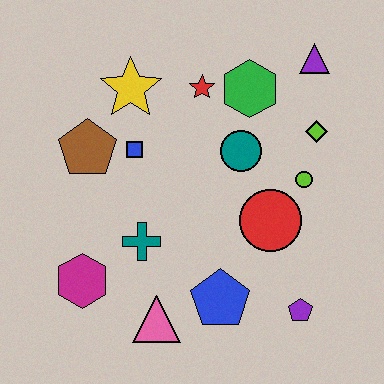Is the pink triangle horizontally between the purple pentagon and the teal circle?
No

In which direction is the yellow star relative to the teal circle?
The yellow star is to the left of the teal circle.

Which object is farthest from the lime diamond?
The magenta hexagon is farthest from the lime diamond.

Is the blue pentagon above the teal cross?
No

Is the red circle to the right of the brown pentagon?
Yes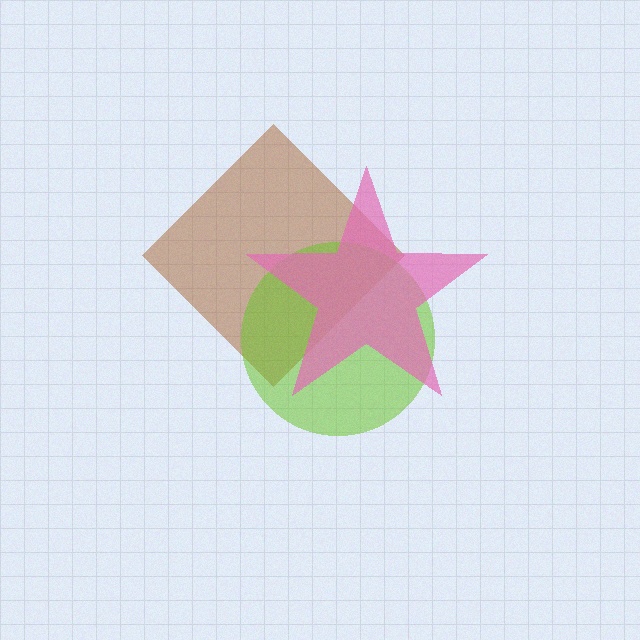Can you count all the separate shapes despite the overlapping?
Yes, there are 3 separate shapes.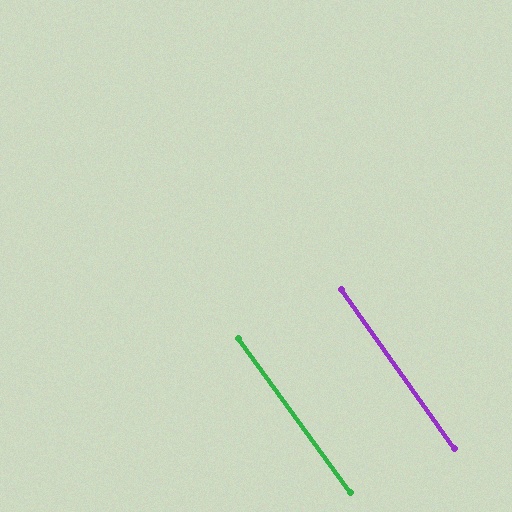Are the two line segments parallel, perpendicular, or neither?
Parallel — their directions differ by only 0.7°.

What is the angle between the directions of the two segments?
Approximately 1 degree.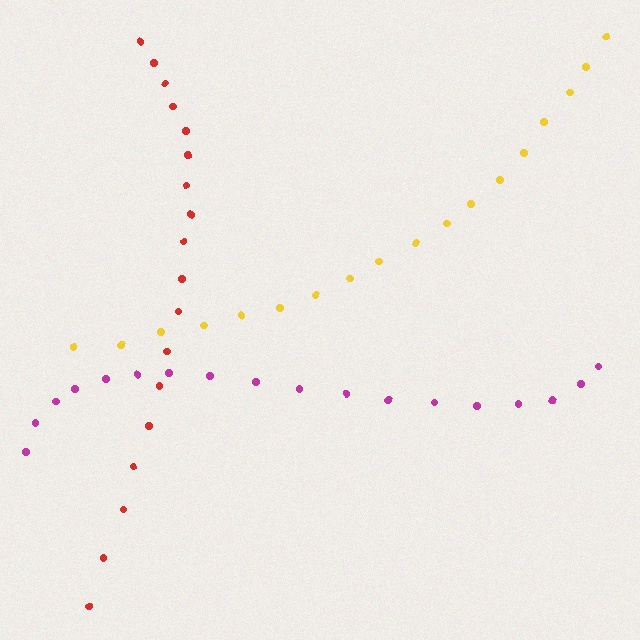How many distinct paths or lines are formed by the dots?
There are 3 distinct paths.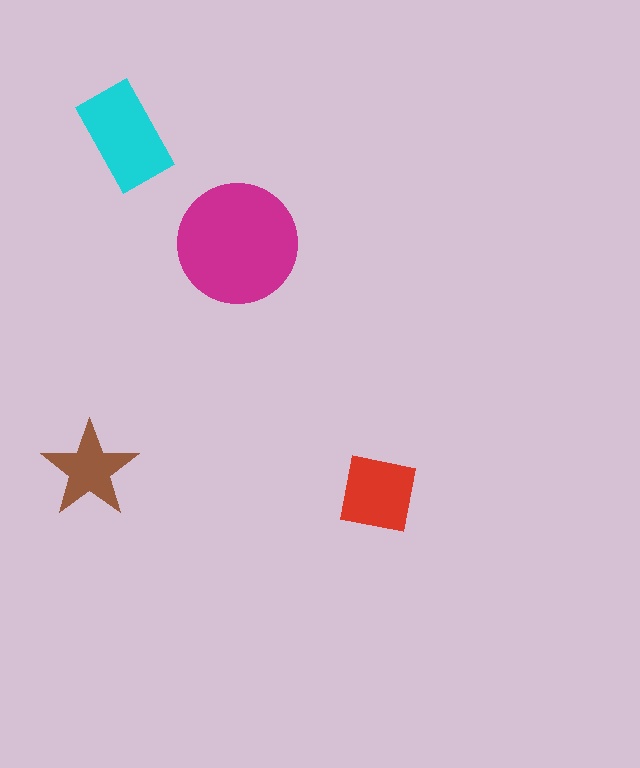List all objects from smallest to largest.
The brown star, the red square, the cyan rectangle, the magenta circle.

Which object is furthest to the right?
The red square is rightmost.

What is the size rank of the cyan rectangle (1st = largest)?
2nd.